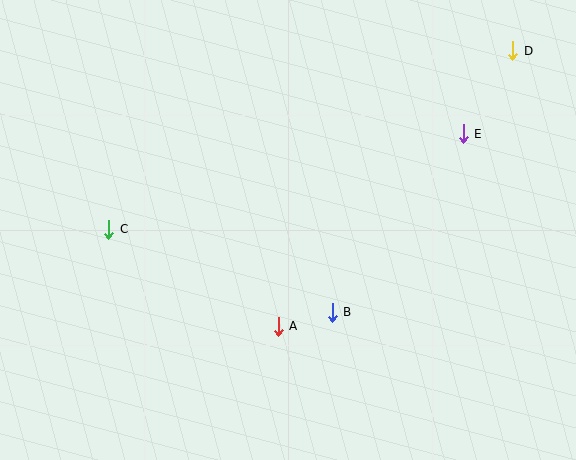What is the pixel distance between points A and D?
The distance between A and D is 362 pixels.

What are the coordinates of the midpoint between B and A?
The midpoint between B and A is at (305, 319).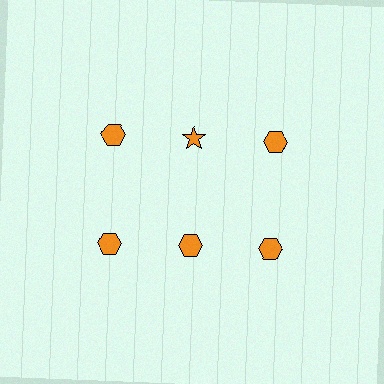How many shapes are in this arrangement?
There are 6 shapes arranged in a grid pattern.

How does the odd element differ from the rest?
It has a different shape: star instead of hexagon.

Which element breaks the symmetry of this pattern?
The orange star in the top row, second from left column breaks the symmetry. All other shapes are orange hexagons.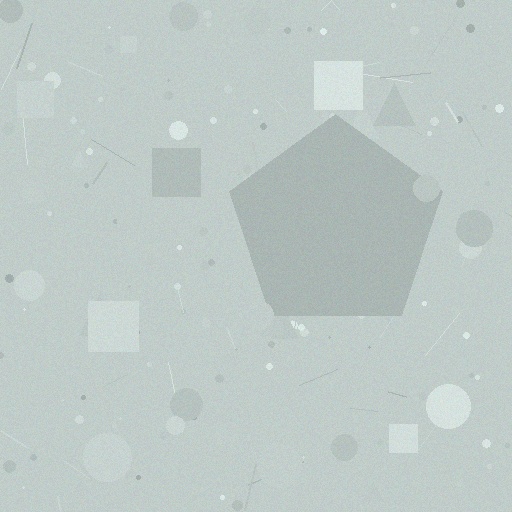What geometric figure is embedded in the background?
A pentagon is embedded in the background.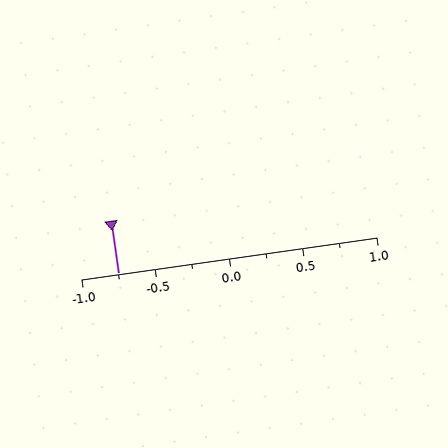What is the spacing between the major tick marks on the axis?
The major ticks are spaced 0.5 apart.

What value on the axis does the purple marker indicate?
The marker indicates approximately -0.75.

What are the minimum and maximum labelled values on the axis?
The axis runs from -1.0 to 1.0.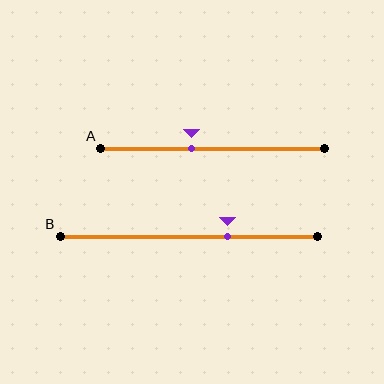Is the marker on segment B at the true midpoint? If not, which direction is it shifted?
No, the marker on segment B is shifted to the right by about 15% of the segment length.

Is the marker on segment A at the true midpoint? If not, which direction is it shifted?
No, the marker on segment A is shifted to the left by about 9% of the segment length.